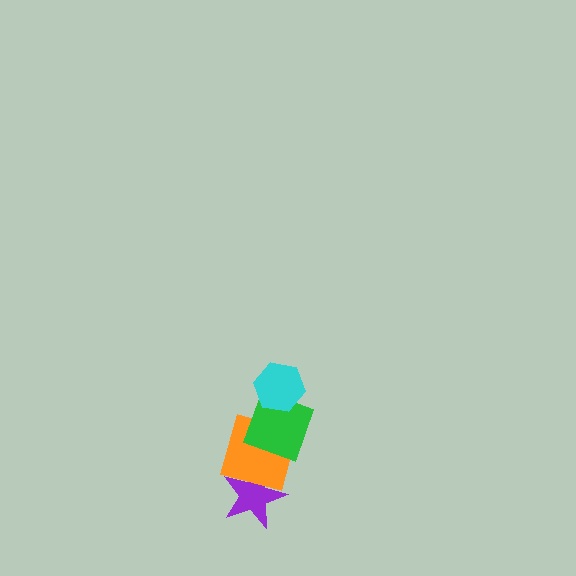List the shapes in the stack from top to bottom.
From top to bottom: the cyan hexagon, the green square, the orange square, the purple star.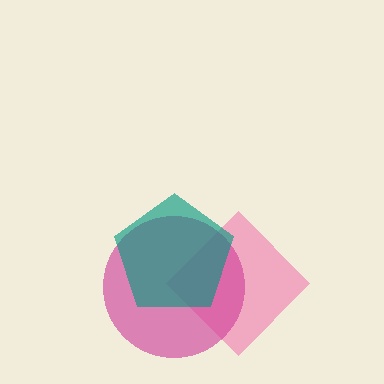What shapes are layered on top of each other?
The layered shapes are: a pink diamond, a magenta circle, a teal pentagon.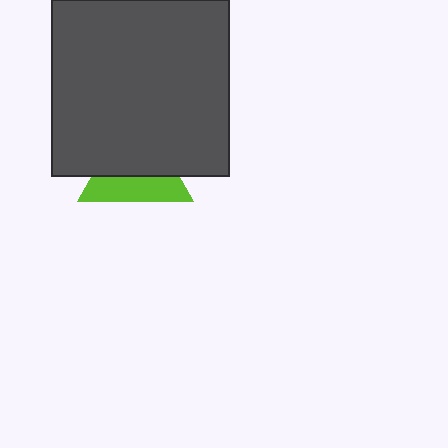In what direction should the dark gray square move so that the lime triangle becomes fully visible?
The dark gray square should move up. That is the shortest direction to clear the overlap and leave the lime triangle fully visible.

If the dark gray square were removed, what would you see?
You would see the complete lime triangle.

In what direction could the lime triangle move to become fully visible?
The lime triangle could move down. That would shift it out from behind the dark gray square entirely.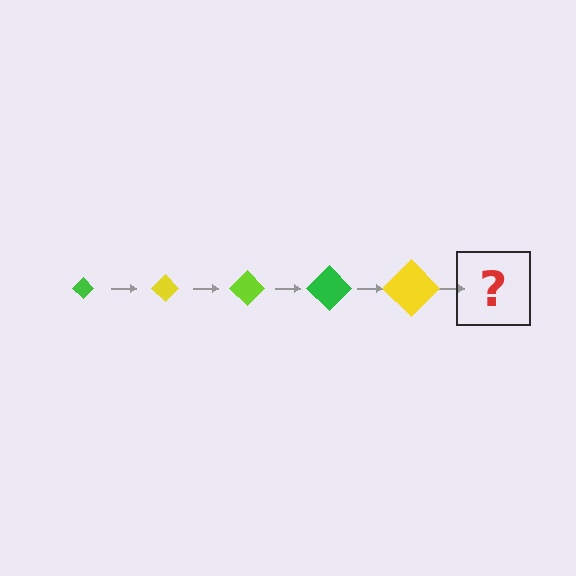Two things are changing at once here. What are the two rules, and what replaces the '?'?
The two rules are that the diamond grows larger each step and the color cycles through green, yellow, and lime. The '?' should be a lime diamond, larger than the previous one.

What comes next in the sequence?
The next element should be a lime diamond, larger than the previous one.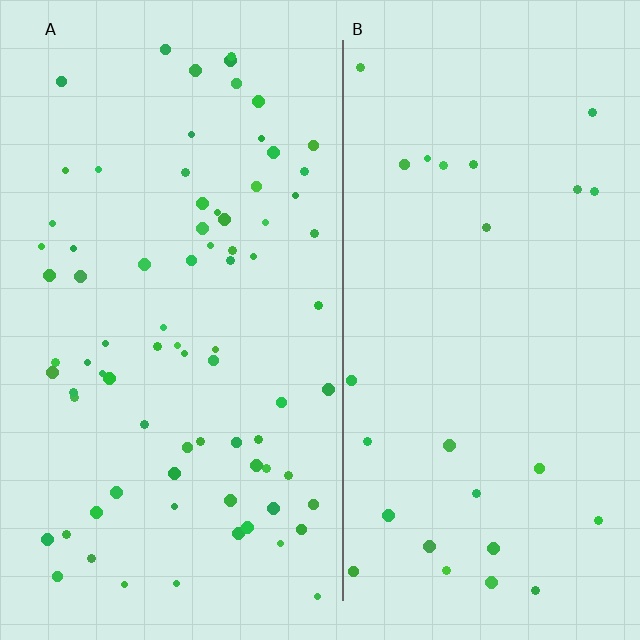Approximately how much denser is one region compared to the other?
Approximately 3.1× — region A over region B.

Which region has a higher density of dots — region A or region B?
A (the left).